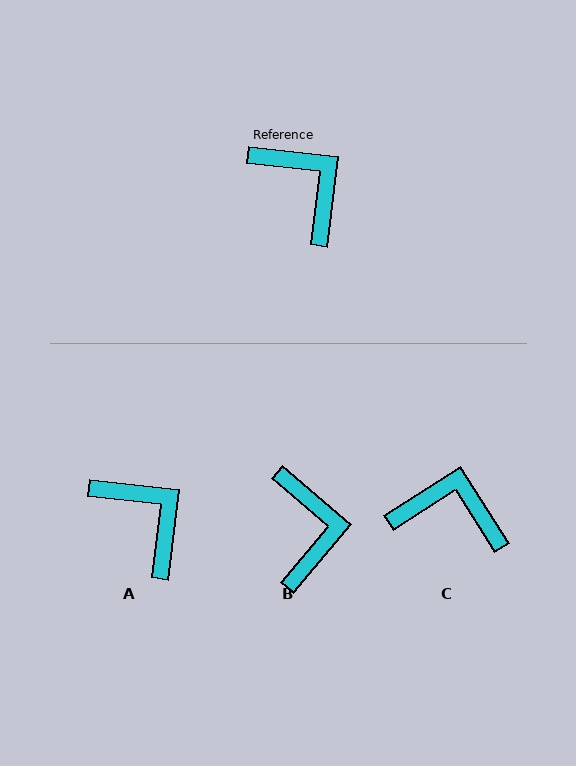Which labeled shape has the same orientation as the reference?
A.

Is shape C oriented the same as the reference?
No, it is off by about 39 degrees.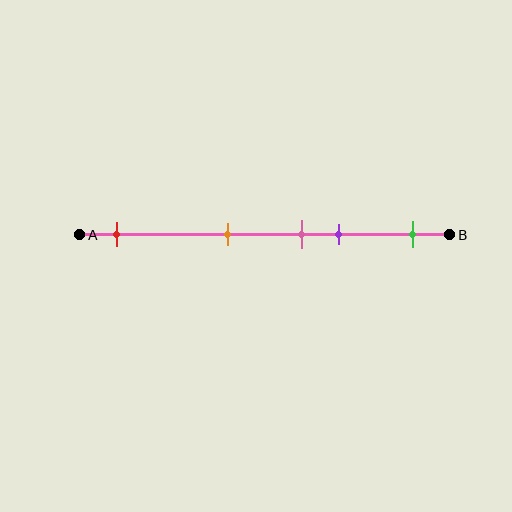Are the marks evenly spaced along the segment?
No, the marks are not evenly spaced.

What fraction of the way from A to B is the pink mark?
The pink mark is approximately 60% (0.6) of the way from A to B.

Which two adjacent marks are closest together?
The pink and purple marks are the closest adjacent pair.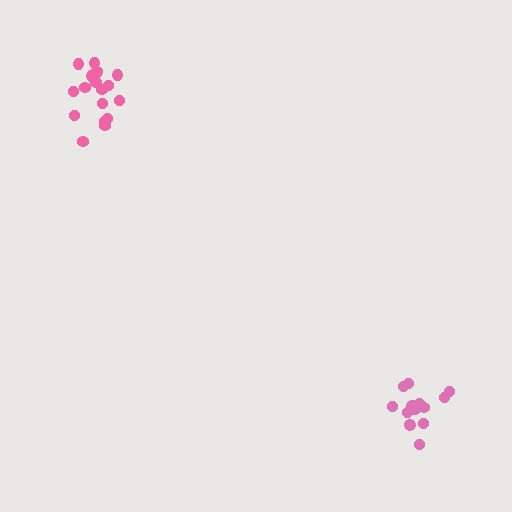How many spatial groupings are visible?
There are 2 spatial groupings.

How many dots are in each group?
Group 1: 15 dots, Group 2: 18 dots (33 total).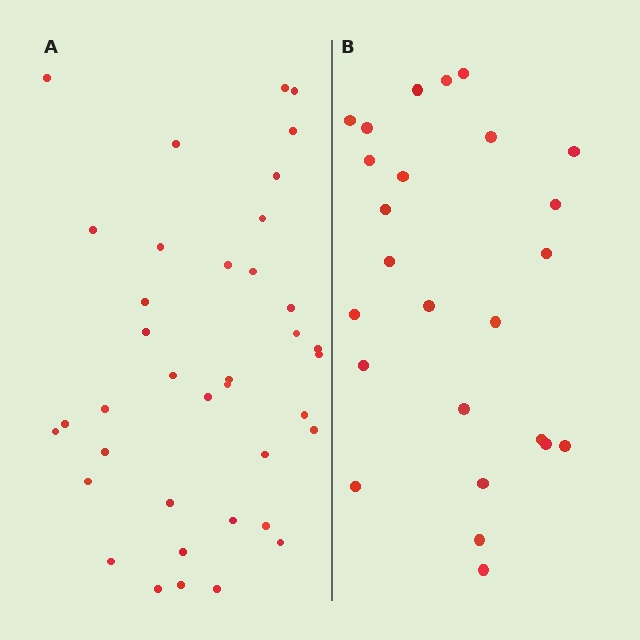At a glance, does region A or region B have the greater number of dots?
Region A (the left region) has more dots.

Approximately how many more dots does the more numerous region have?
Region A has approximately 15 more dots than region B.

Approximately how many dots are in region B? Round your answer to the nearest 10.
About 20 dots. (The exact count is 25, which rounds to 20.)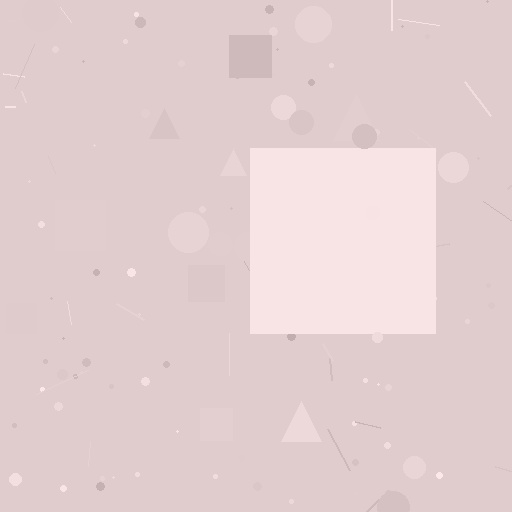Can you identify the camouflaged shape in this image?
The camouflaged shape is a square.